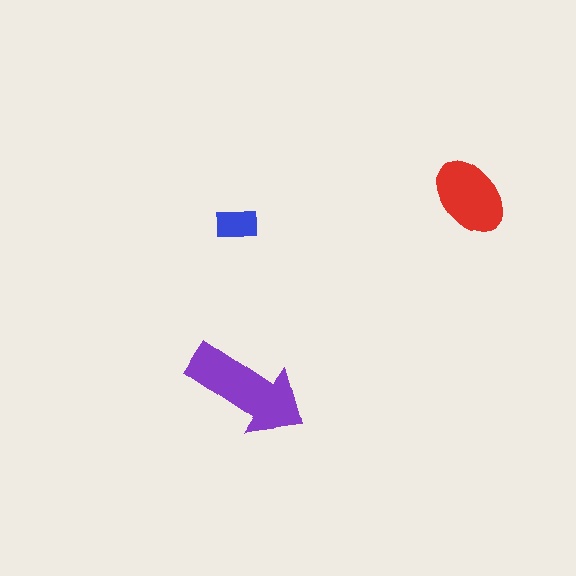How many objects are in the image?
There are 3 objects in the image.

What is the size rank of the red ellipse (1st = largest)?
2nd.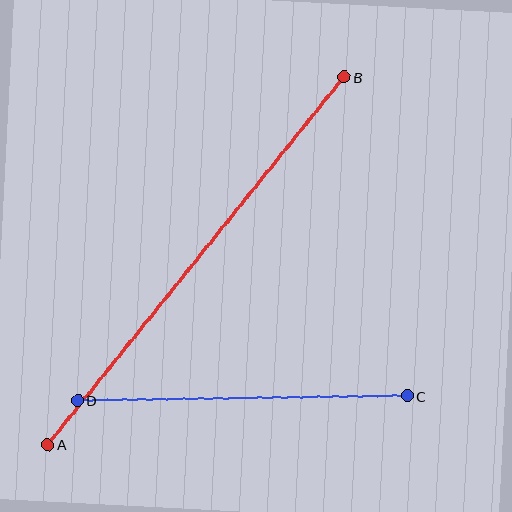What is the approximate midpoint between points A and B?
The midpoint is at approximately (196, 261) pixels.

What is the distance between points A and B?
The distance is approximately 472 pixels.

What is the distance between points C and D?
The distance is approximately 330 pixels.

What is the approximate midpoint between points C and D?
The midpoint is at approximately (242, 398) pixels.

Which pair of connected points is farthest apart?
Points A and B are farthest apart.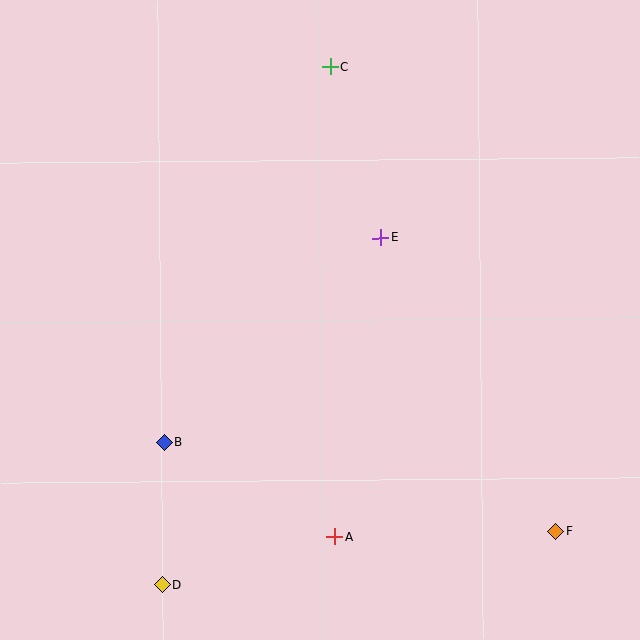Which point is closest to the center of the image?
Point E at (381, 238) is closest to the center.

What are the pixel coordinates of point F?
Point F is at (556, 531).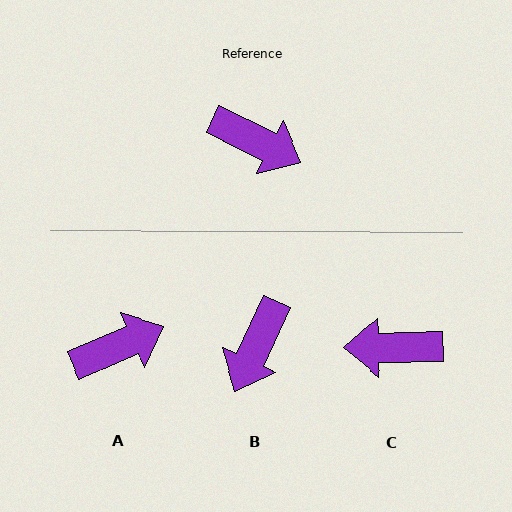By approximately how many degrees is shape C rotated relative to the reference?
Approximately 153 degrees clockwise.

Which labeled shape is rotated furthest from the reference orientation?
C, about 153 degrees away.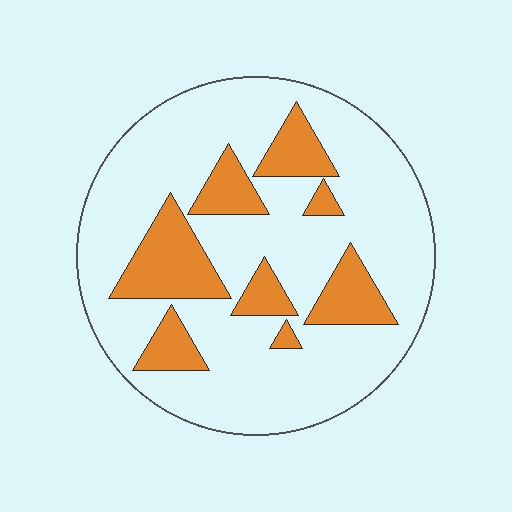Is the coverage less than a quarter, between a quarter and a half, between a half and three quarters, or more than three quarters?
Less than a quarter.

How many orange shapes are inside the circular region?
8.